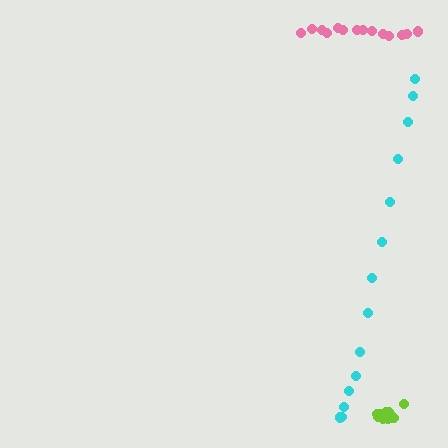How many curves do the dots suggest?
There are 3 distinct paths.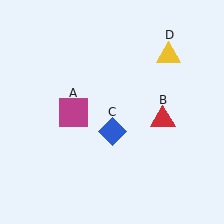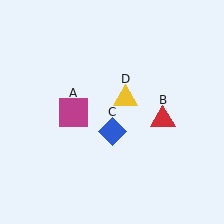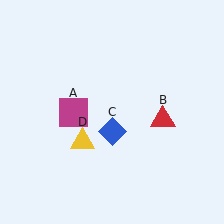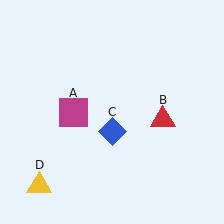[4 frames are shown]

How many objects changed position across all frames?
1 object changed position: yellow triangle (object D).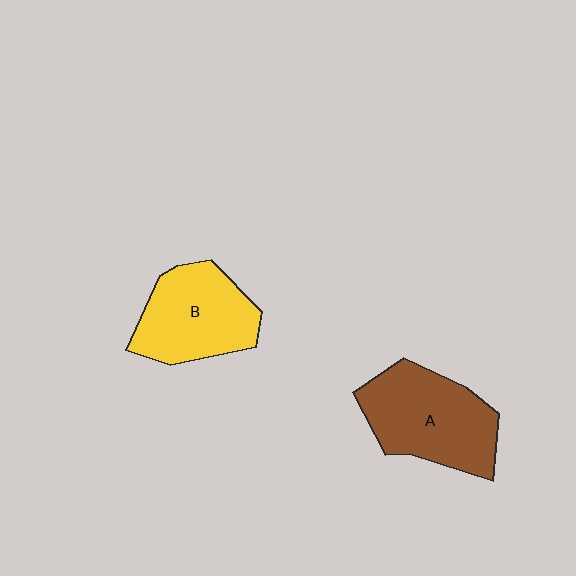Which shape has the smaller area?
Shape B (yellow).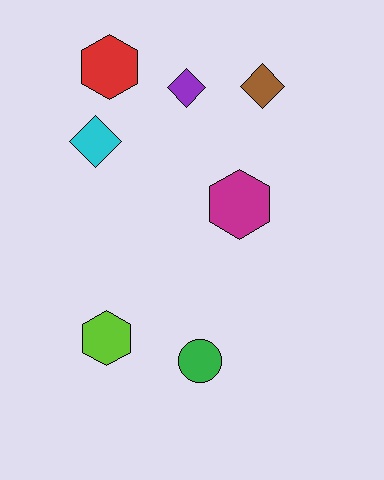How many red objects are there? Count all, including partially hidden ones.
There is 1 red object.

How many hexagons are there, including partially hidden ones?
There are 3 hexagons.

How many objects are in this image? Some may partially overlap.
There are 7 objects.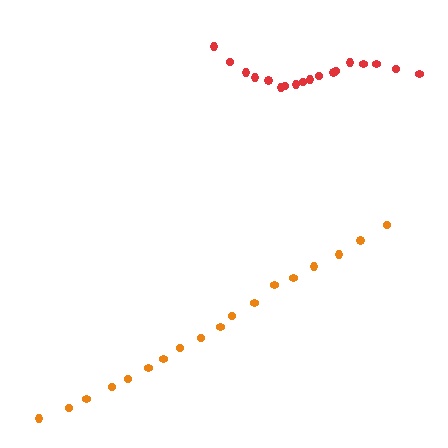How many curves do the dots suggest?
There are 2 distinct paths.